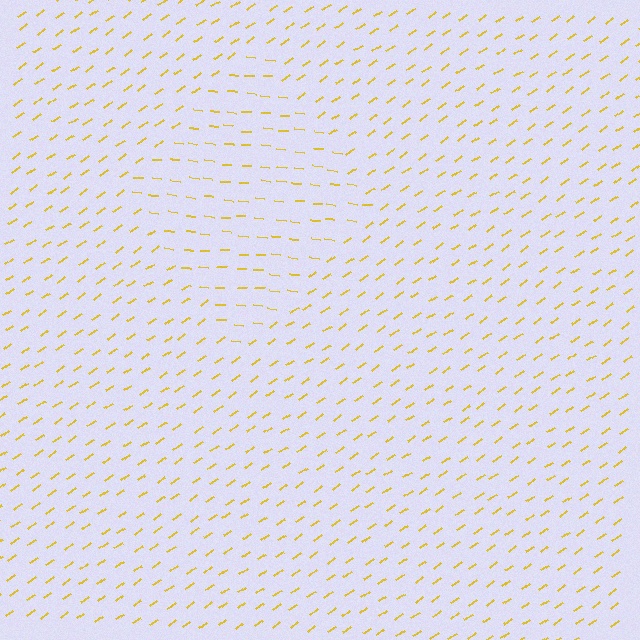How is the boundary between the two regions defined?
The boundary is defined purely by a change in line orientation (approximately 40 degrees difference). All lines are the same color and thickness.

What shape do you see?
I see a diamond.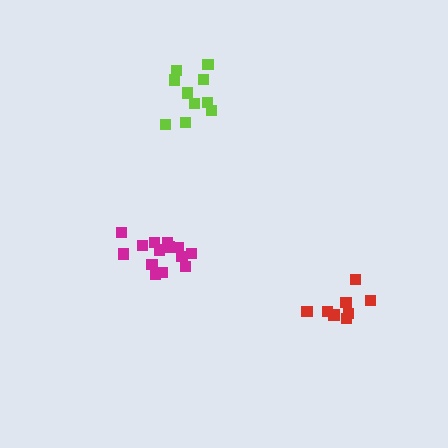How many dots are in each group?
Group 1: 14 dots, Group 2: 8 dots, Group 3: 10 dots (32 total).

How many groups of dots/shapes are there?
There are 3 groups.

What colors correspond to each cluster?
The clusters are colored: magenta, red, lime.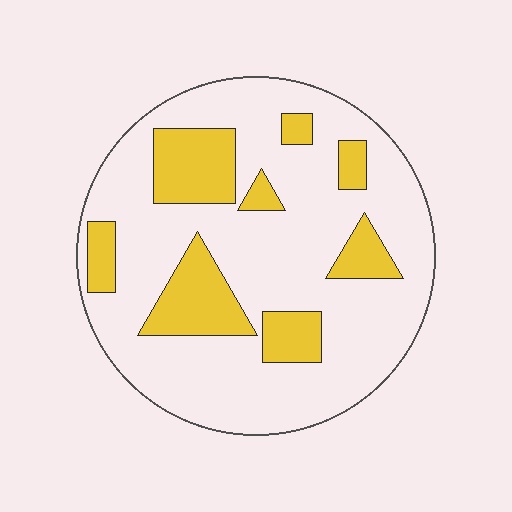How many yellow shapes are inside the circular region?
8.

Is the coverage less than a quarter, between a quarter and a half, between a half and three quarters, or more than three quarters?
Less than a quarter.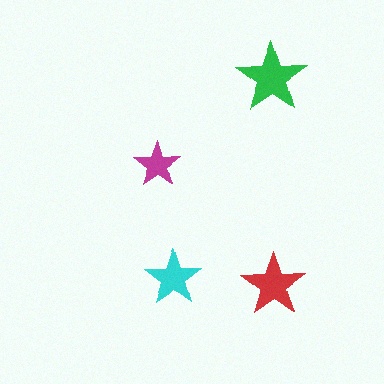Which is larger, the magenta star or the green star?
The green one.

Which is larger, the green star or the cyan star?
The green one.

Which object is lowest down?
The red star is bottommost.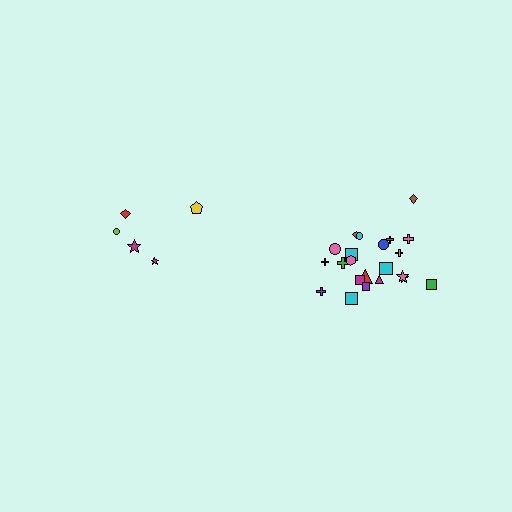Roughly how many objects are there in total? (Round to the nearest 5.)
Roughly 25 objects in total.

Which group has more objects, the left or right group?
The right group.